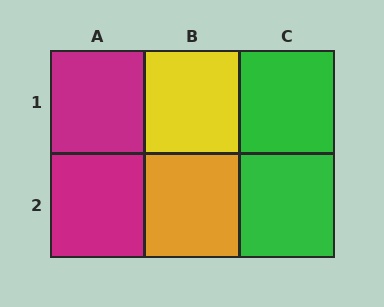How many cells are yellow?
1 cell is yellow.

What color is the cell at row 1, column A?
Magenta.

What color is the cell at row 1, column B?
Yellow.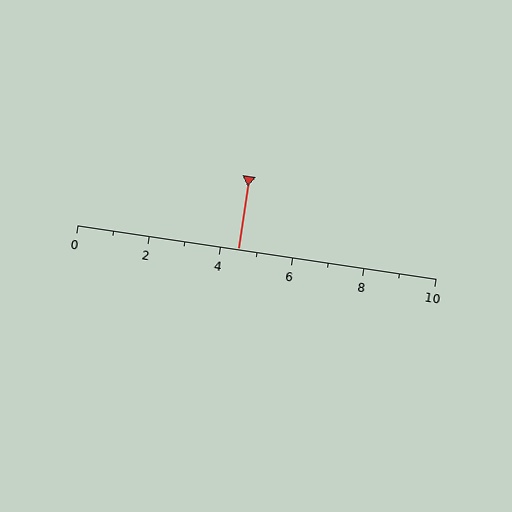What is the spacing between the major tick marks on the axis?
The major ticks are spaced 2 apart.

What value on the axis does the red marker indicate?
The marker indicates approximately 4.5.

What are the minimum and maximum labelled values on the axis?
The axis runs from 0 to 10.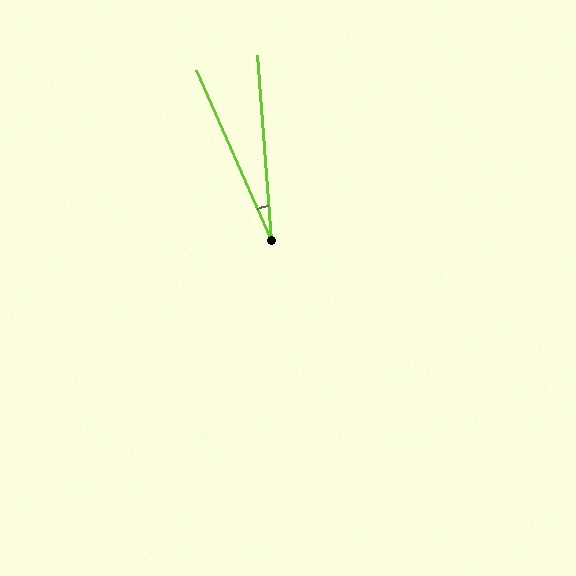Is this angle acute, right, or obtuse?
It is acute.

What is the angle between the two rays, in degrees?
Approximately 19 degrees.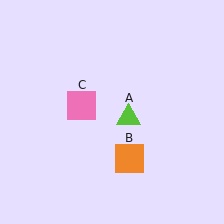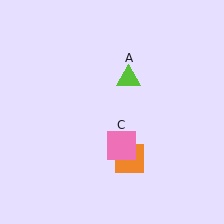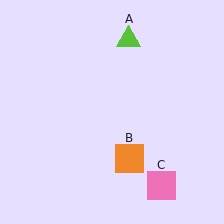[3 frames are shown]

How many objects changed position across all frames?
2 objects changed position: lime triangle (object A), pink square (object C).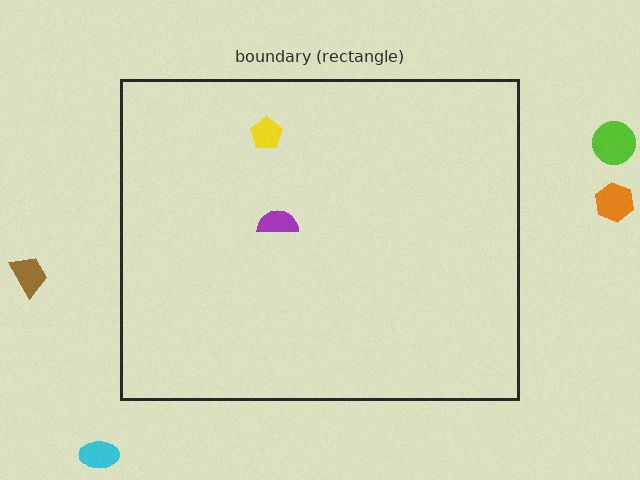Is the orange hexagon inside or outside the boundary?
Outside.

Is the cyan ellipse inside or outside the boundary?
Outside.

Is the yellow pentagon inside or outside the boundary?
Inside.